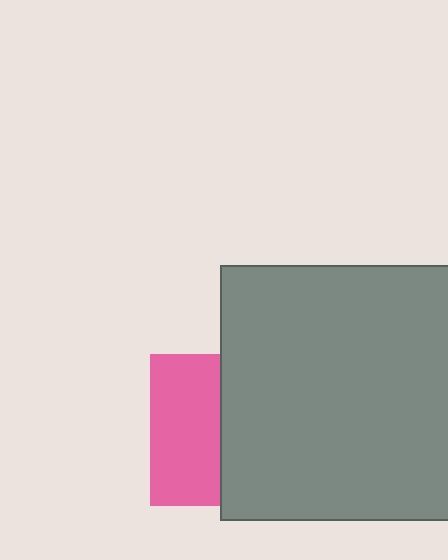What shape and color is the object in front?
The object in front is a gray square.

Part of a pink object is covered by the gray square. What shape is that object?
It is a square.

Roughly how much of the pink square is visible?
About half of it is visible (roughly 46%).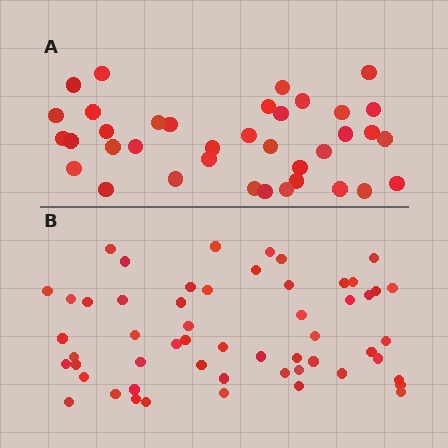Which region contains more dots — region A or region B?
Region B (the bottom region) has more dots.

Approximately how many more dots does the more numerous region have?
Region B has approximately 20 more dots than region A.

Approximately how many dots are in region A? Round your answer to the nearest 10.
About 40 dots. (The exact count is 37, which rounds to 40.)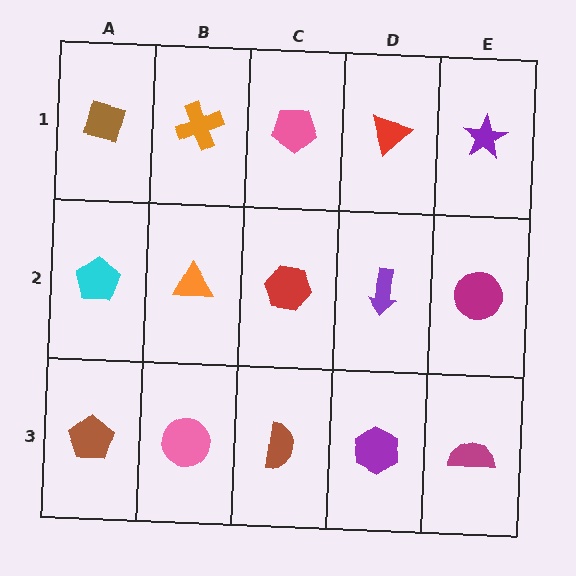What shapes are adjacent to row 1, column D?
A purple arrow (row 2, column D), a pink pentagon (row 1, column C), a purple star (row 1, column E).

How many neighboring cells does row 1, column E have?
2.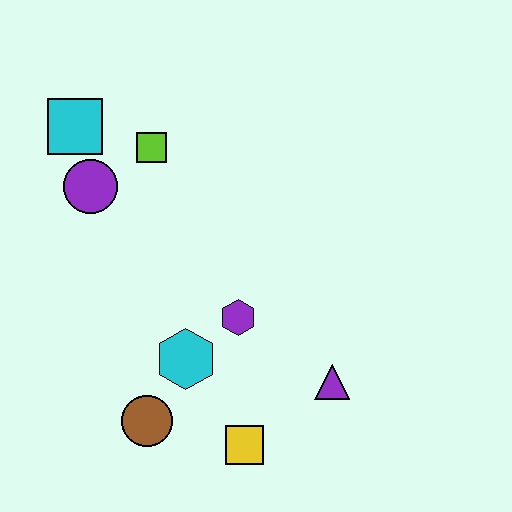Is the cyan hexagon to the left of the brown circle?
No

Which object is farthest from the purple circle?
The purple triangle is farthest from the purple circle.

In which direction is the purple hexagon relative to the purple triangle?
The purple hexagon is to the left of the purple triangle.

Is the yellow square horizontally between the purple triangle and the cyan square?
Yes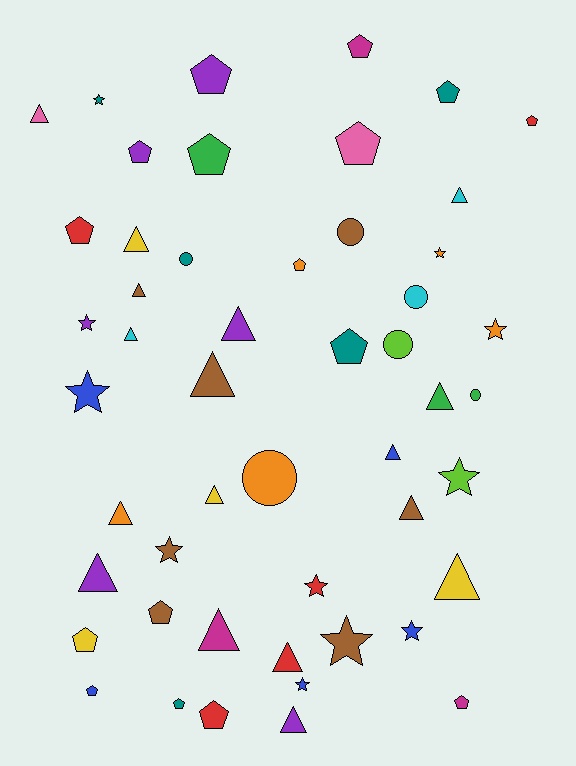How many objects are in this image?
There are 50 objects.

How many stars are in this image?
There are 11 stars.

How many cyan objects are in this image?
There are 3 cyan objects.